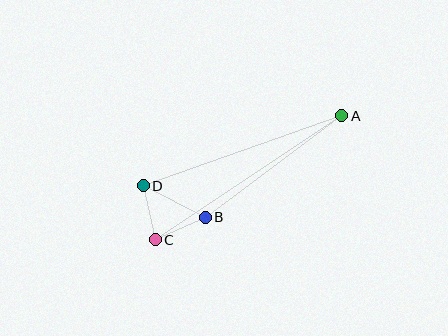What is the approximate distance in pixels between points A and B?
The distance between A and B is approximately 170 pixels.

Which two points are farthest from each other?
Points A and C are farthest from each other.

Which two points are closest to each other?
Points B and C are closest to each other.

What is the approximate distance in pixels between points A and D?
The distance between A and D is approximately 211 pixels.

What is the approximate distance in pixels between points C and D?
The distance between C and D is approximately 56 pixels.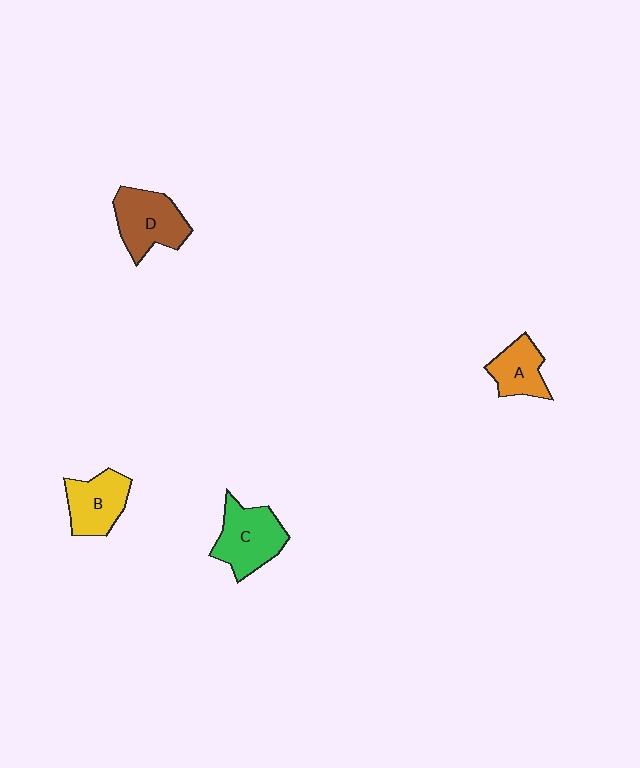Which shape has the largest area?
Shape C (green).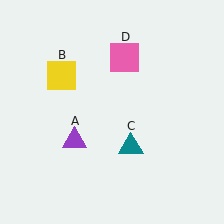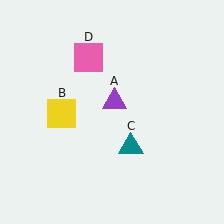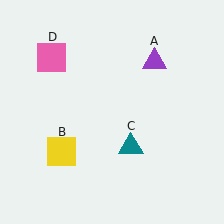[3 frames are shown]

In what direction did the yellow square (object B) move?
The yellow square (object B) moved down.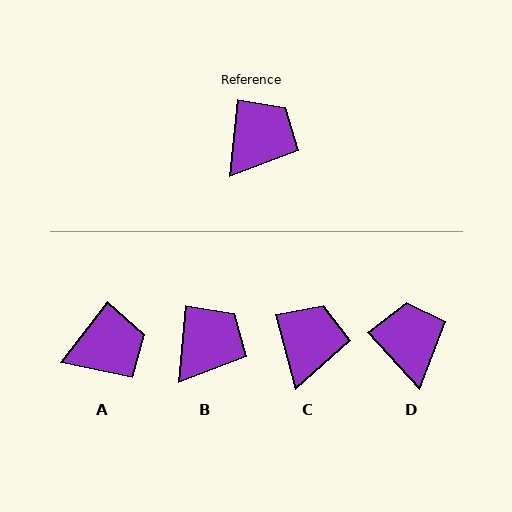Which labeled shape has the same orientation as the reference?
B.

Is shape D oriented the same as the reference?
No, it is off by about 48 degrees.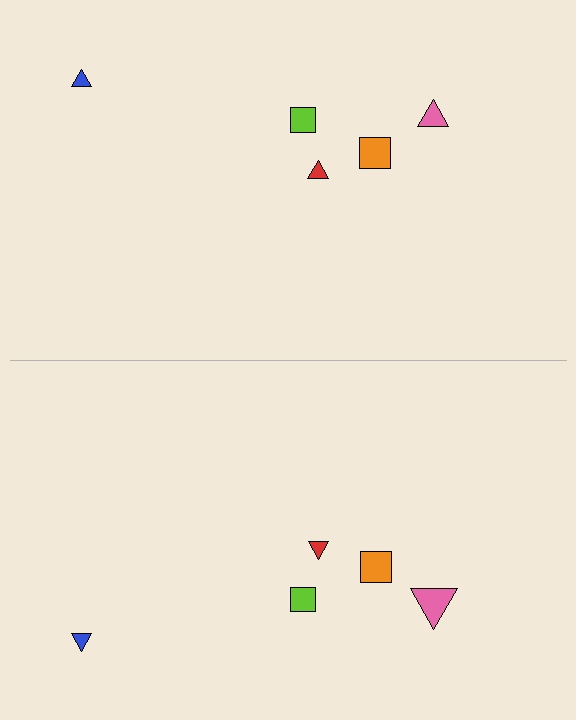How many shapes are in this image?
There are 10 shapes in this image.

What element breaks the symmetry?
The pink triangle on the bottom side has a different size than its mirror counterpart.